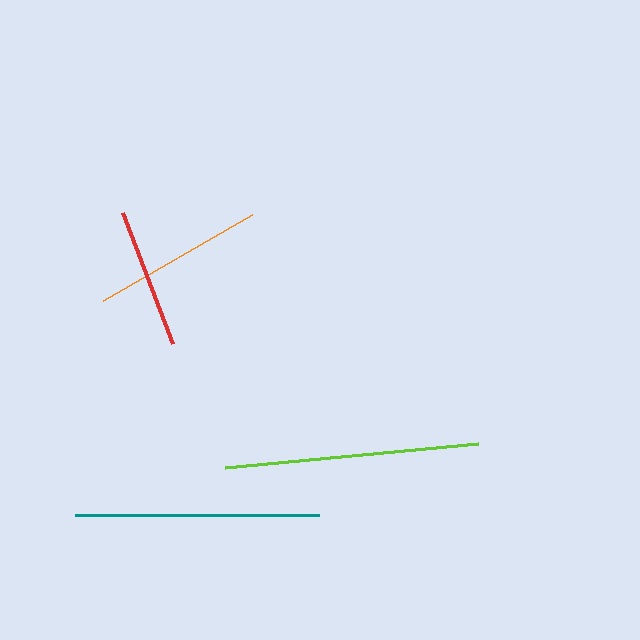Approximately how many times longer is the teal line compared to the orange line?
The teal line is approximately 1.4 times the length of the orange line.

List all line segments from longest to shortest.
From longest to shortest: lime, teal, orange, red.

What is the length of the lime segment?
The lime segment is approximately 255 pixels long.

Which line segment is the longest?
The lime line is the longest at approximately 255 pixels.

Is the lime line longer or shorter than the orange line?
The lime line is longer than the orange line.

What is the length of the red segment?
The red segment is approximately 141 pixels long.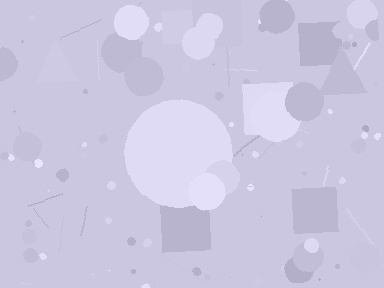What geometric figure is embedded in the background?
A circle is embedded in the background.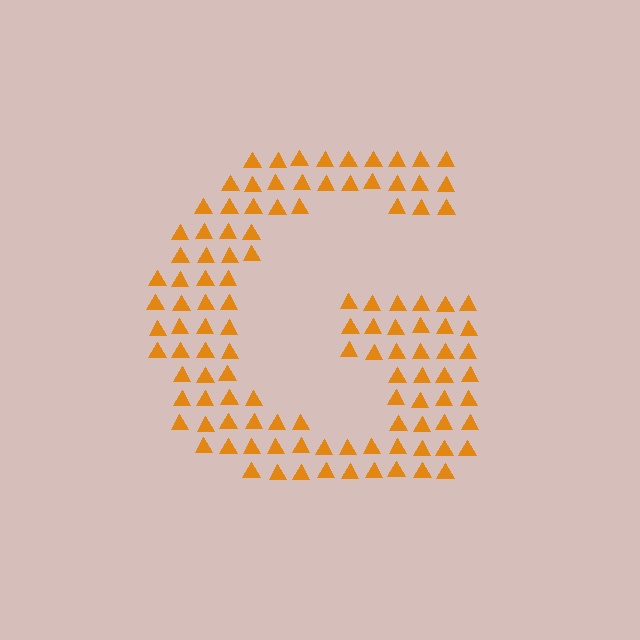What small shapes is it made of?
It is made of small triangles.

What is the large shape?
The large shape is the letter G.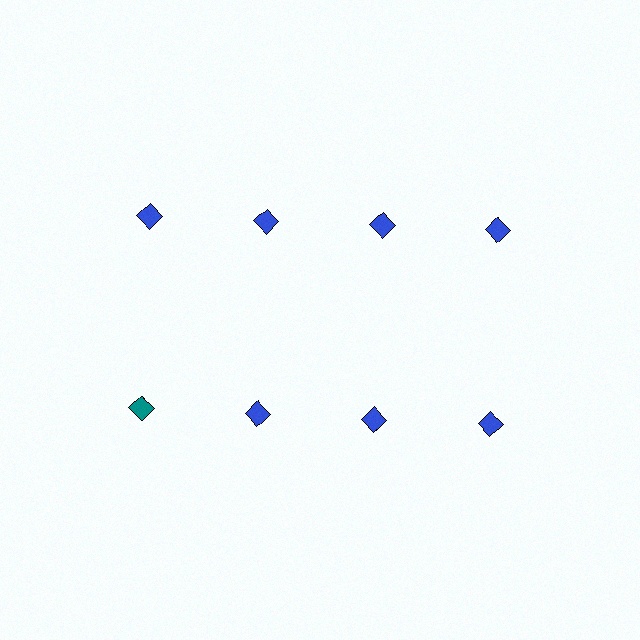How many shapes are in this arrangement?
There are 8 shapes arranged in a grid pattern.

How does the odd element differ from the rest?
It has a different color: teal instead of blue.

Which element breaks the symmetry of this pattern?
The teal diamond in the second row, leftmost column breaks the symmetry. All other shapes are blue diamonds.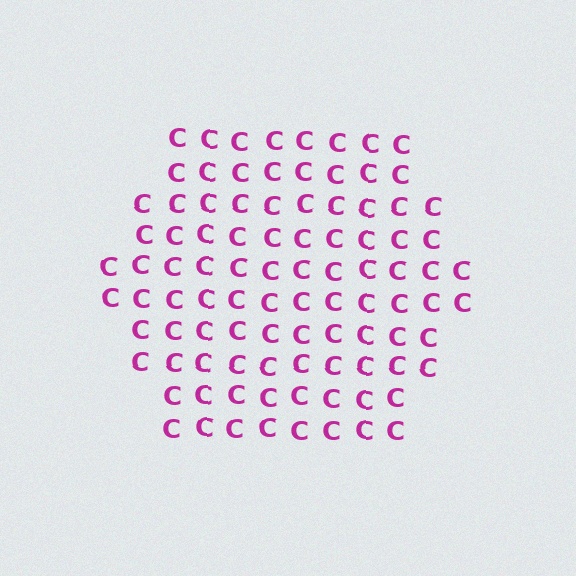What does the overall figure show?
The overall figure shows a hexagon.